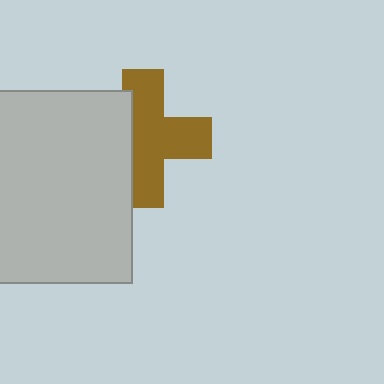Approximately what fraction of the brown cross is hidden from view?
Roughly 35% of the brown cross is hidden behind the light gray rectangle.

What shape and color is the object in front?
The object in front is a light gray rectangle.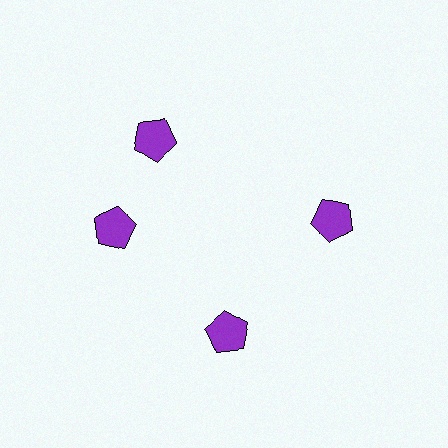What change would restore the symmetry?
The symmetry would be restored by rotating it back into even spacing with its neighbors so that all 4 pentagons sit at equal angles and equal distance from the center.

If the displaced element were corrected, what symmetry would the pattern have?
It would have 4-fold rotational symmetry — the pattern would map onto itself every 90 degrees.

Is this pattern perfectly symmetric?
No. The 4 purple pentagons are arranged in a ring, but one element near the 12 o'clock position is rotated out of alignment along the ring, breaking the 4-fold rotational symmetry.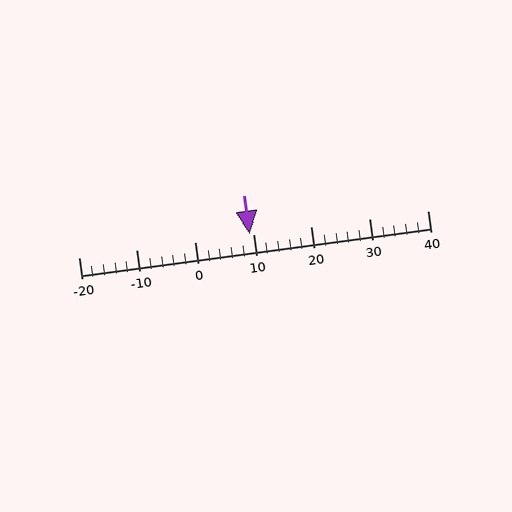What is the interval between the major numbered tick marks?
The major tick marks are spaced 10 units apart.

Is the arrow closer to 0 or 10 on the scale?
The arrow is closer to 10.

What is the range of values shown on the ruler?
The ruler shows values from -20 to 40.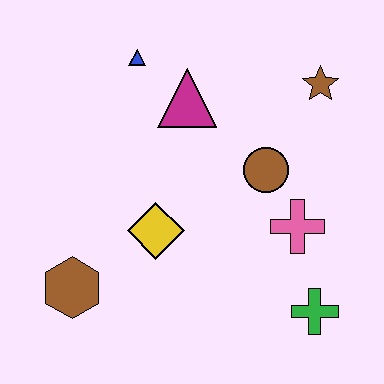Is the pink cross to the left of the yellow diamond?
No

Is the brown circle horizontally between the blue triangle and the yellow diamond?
No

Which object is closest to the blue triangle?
The magenta triangle is closest to the blue triangle.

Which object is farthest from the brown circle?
The brown hexagon is farthest from the brown circle.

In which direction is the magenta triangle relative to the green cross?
The magenta triangle is above the green cross.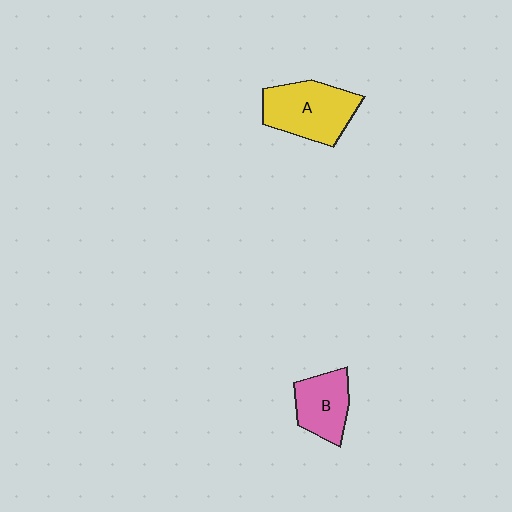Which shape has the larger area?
Shape A (yellow).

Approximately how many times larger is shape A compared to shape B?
Approximately 1.4 times.